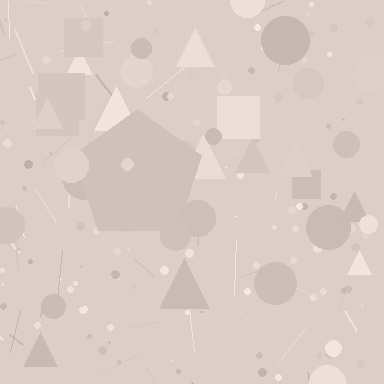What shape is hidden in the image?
A pentagon is hidden in the image.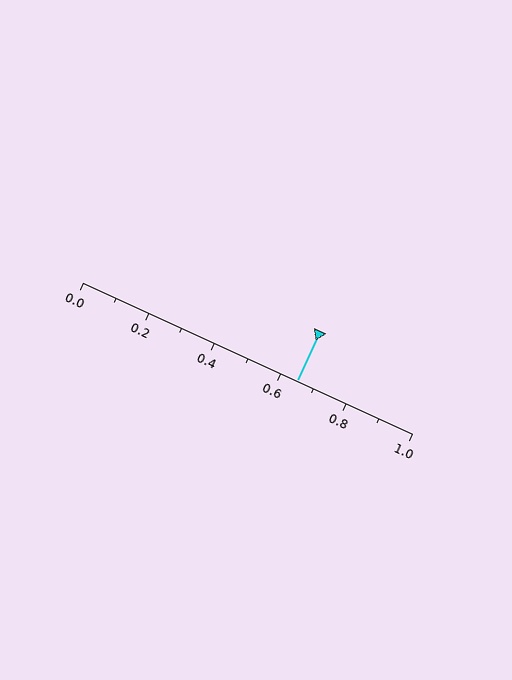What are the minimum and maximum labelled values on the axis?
The axis runs from 0.0 to 1.0.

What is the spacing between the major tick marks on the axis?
The major ticks are spaced 0.2 apart.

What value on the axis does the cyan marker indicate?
The marker indicates approximately 0.65.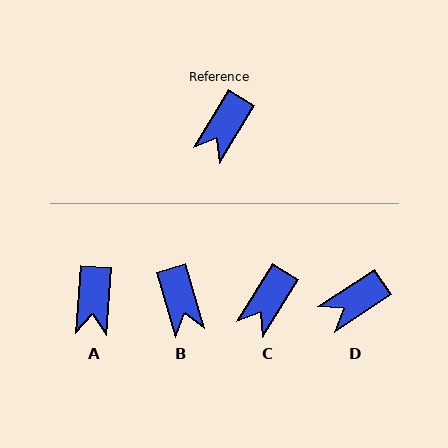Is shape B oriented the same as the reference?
No, it is off by about 48 degrees.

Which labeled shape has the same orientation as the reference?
C.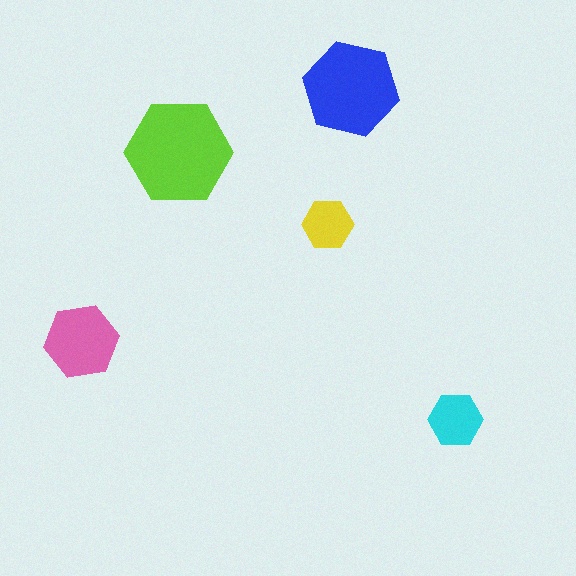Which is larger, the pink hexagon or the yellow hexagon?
The pink one.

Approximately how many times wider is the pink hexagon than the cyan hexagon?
About 1.5 times wider.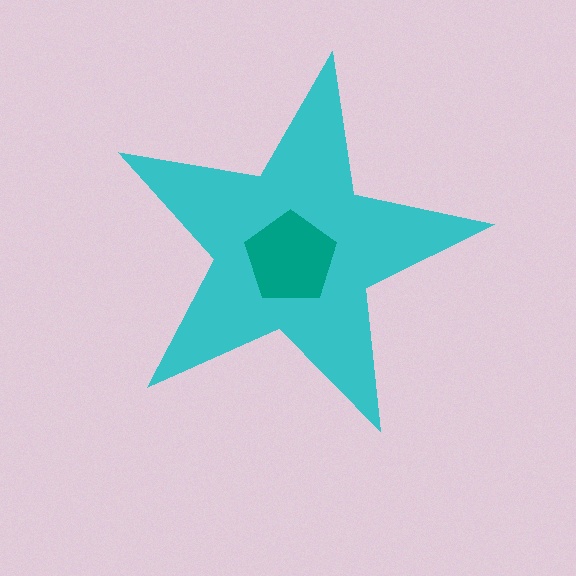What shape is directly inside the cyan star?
The teal pentagon.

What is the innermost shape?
The teal pentagon.